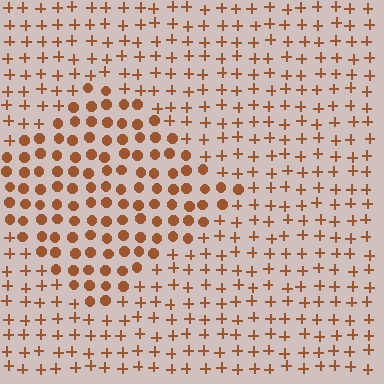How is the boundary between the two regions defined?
The boundary is defined by a change in element shape: circles inside vs. plus signs outside. All elements share the same color and spacing.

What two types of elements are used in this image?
The image uses circles inside the diamond region and plus signs outside it.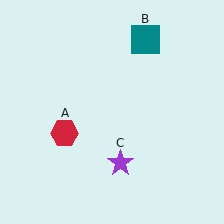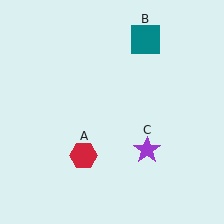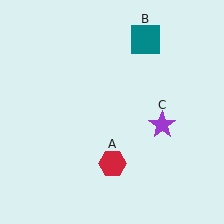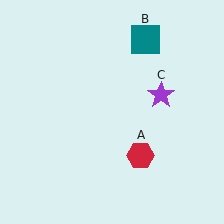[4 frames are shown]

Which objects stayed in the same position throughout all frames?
Teal square (object B) remained stationary.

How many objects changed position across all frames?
2 objects changed position: red hexagon (object A), purple star (object C).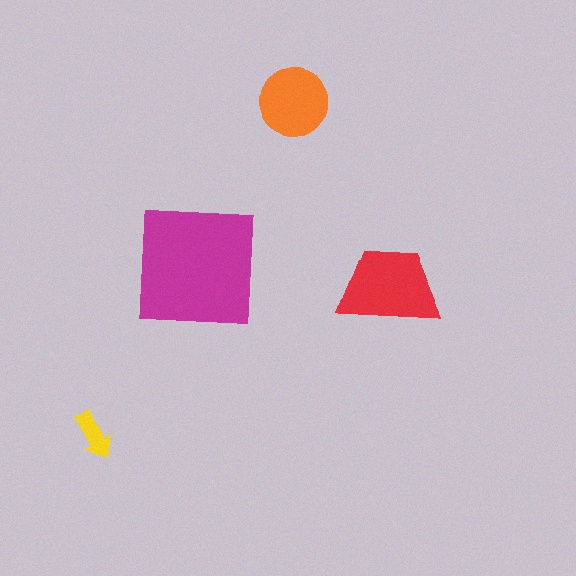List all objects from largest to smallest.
The magenta square, the red trapezoid, the orange circle, the yellow arrow.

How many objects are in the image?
There are 4 objects in the image.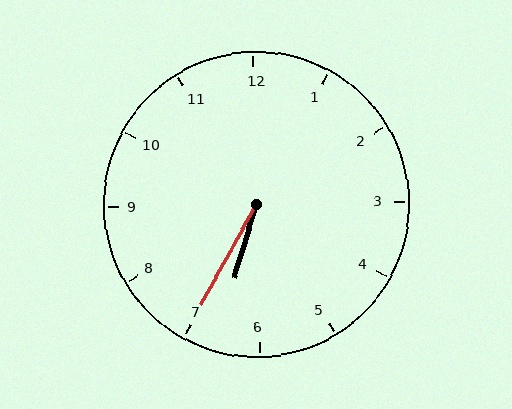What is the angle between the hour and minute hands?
Approximately 12 degrees.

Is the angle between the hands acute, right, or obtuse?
It is acute.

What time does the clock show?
6:35.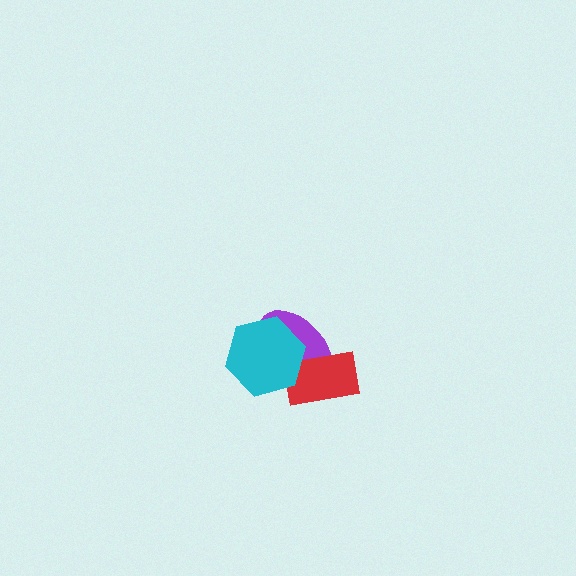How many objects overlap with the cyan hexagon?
2 objects overlap with the cyan hexagon.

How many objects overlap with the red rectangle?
2 objects overlap with the red rectangle.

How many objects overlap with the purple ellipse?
2 objects overlap with the purple ellipse.